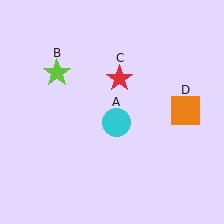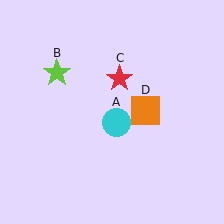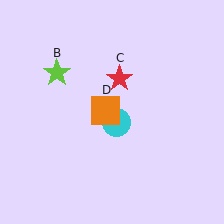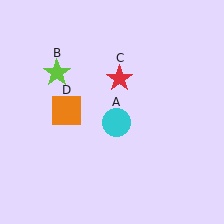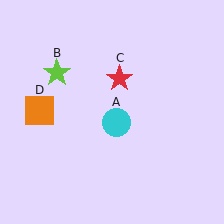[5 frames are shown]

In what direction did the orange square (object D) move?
The orange square (object D) moved left.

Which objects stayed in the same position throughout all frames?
Cyan circle (object A) and lime star (object B) and red star (object C) remained stationary.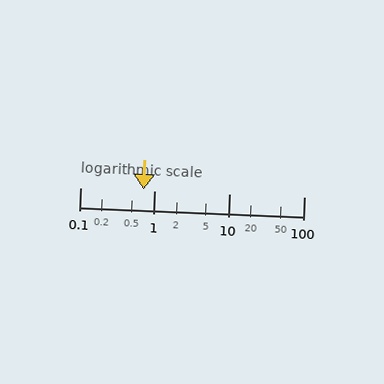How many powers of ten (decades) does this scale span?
The scale spans 3 decades, from 0.1 to 100.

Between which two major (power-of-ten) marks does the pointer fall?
The pointer is between 0.1 and 1.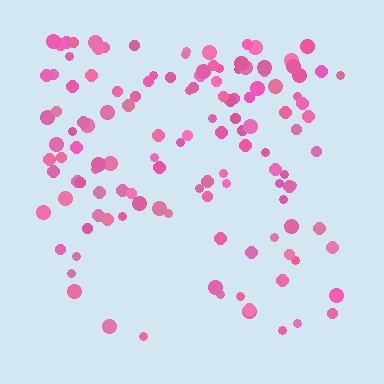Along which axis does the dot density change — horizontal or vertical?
Vertical.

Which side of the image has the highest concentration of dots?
The top.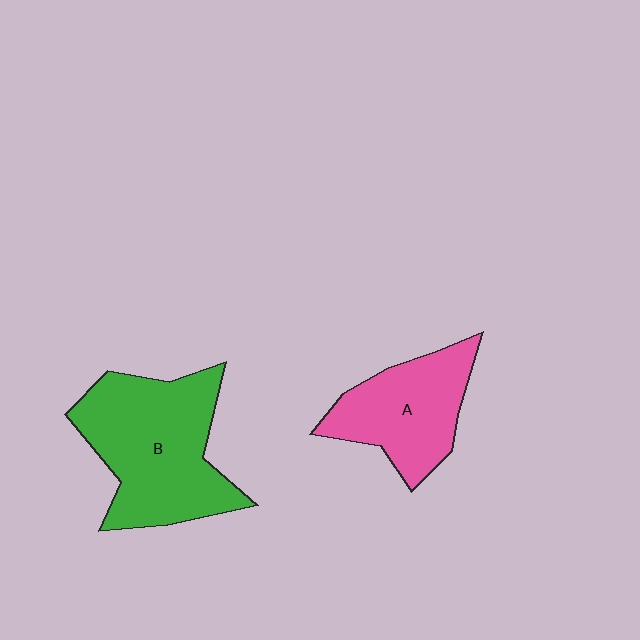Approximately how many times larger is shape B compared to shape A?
Approximately 1.5 times.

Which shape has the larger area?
Shape B (green).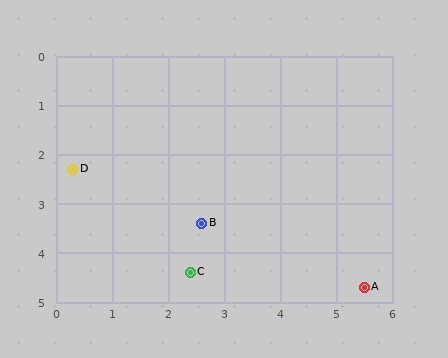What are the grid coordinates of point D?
Point D is at approximately (0.3, 2.3).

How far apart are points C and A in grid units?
Points C and A are about 3.1 grid units apart.